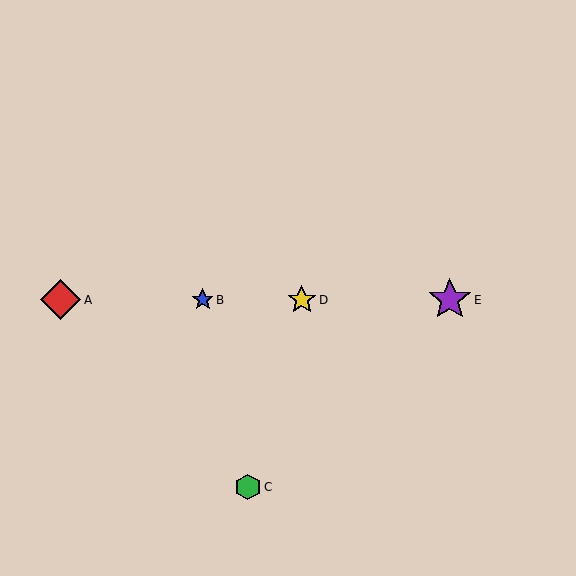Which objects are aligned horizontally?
Objects A, B, D, E are aligned horizontally.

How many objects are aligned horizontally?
4 objects (A, B, D, E) are aligned horizontally.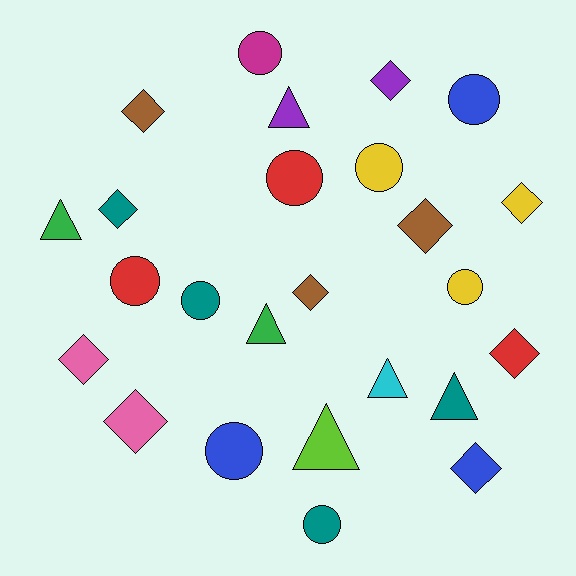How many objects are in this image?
There are 25 objects.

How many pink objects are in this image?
There are 2 pink objects.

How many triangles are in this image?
There are 6 triangles.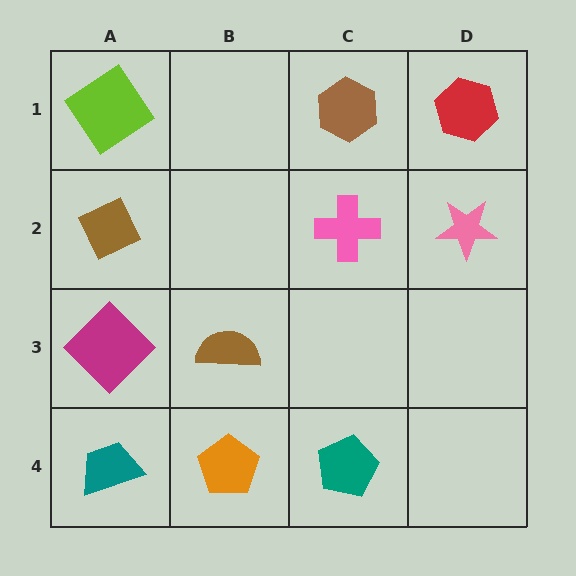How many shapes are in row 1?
3 shapes.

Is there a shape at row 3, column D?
No, that cell is empty.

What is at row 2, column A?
A brown diamond.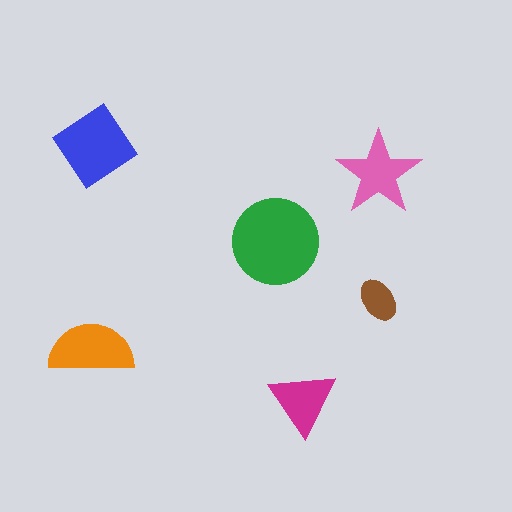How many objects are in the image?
There are 6 objects in the image.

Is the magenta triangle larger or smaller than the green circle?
Smaller.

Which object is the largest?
The green circle.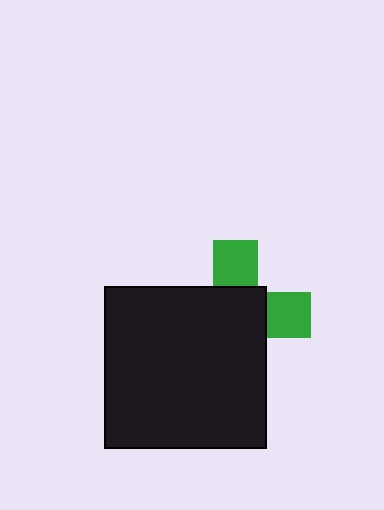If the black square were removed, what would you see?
You would see the complete green cross.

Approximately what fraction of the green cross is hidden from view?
Roughly 65% of the green cross is hidden behind the black square.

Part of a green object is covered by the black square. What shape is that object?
It is a cross.